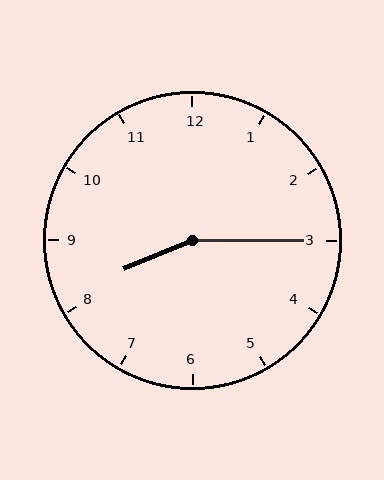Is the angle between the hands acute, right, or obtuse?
It is obtuse.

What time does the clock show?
8:15.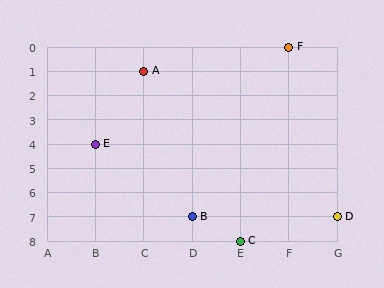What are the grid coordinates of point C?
Point C is at grid coordinates (E, 8).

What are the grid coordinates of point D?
Point D is at grid coordinates (G, 7).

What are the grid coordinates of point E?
Point E is at grid coordinates (B, 4).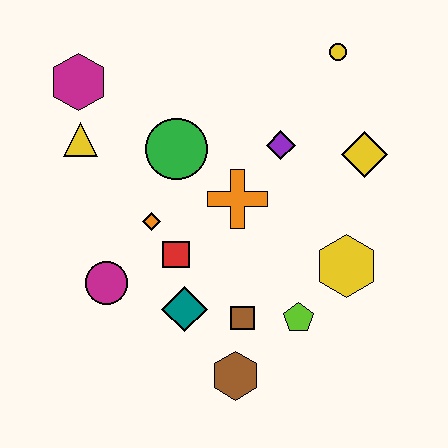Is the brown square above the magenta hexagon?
No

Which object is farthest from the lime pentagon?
The magenta hexagon is farthest from the lime pentagon.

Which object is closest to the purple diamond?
The orange cross is closest to the purple diamond.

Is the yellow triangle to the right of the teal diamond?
No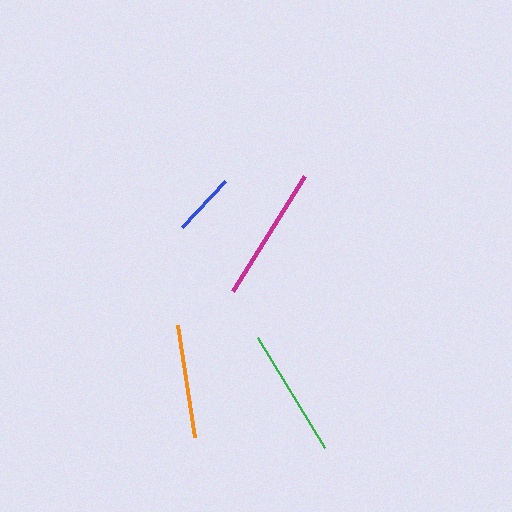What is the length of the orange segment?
The orange segment is approximately 114 pixels long.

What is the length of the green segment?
The green segment is approximately 129 pixels long.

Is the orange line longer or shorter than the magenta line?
The magenta line is longer than the orange line.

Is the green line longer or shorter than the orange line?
The green line is longer than the orange line.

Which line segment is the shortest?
The blue line is the shortest at approximately 63 pixels.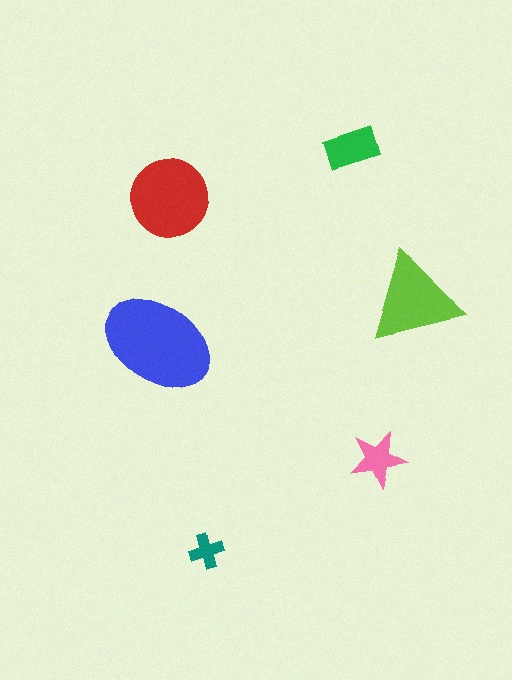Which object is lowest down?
The teal cross is bottommost.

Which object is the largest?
The blue ellipse.